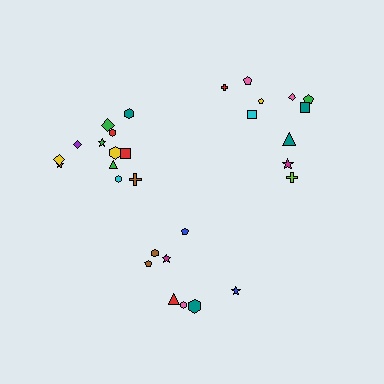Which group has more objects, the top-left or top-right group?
The top-left group.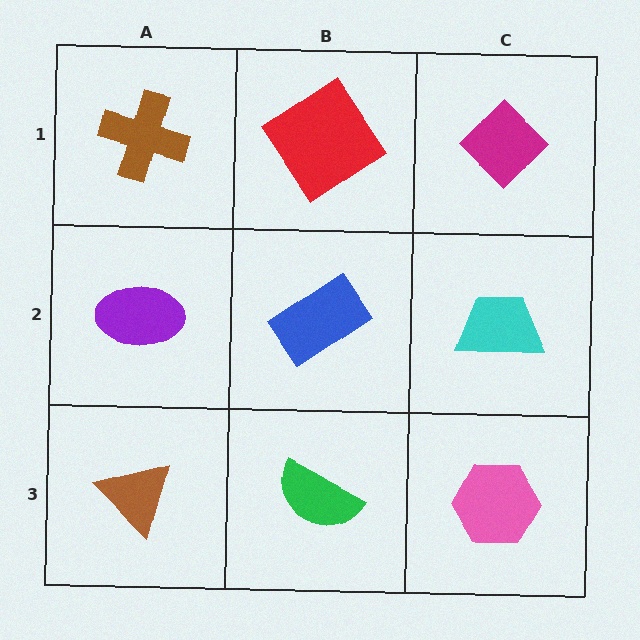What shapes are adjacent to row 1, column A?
A purple ellipse (row 2, column A), a red diamond (row 1, column B).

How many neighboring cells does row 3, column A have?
2.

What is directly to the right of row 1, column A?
A red diamond.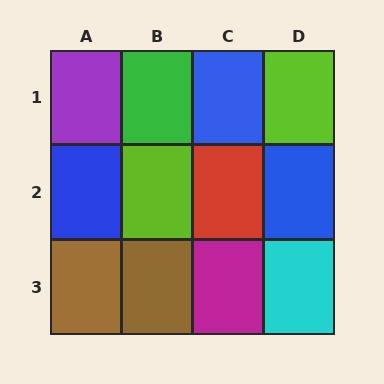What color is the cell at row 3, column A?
Brown.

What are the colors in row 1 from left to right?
Purple, green, blue, lime.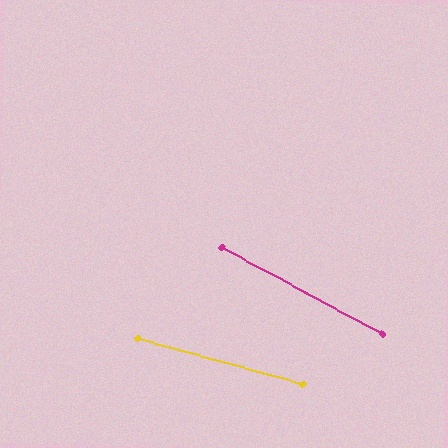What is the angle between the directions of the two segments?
Approximately 13 degrees.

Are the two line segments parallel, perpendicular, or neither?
Neither parallel nor perpendicular — they differ by about 13°.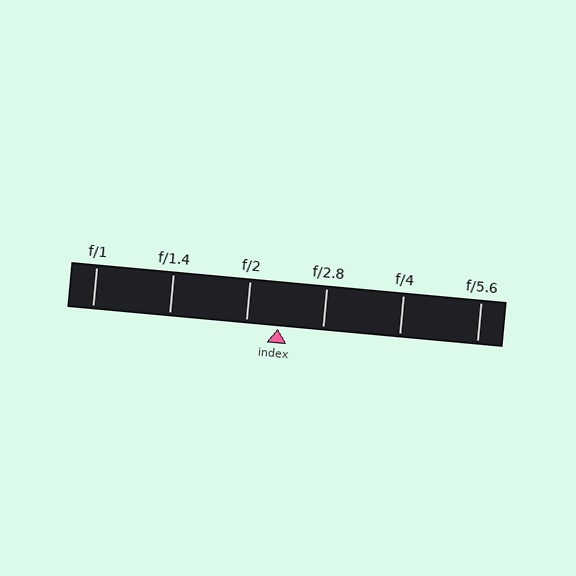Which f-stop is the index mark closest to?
The index mark is closest to f/2.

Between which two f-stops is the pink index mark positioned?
The index mark is between f/2 and f/2.8.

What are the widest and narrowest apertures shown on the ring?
The widest aperture shown is f/1 and the narrowest is f/5.6.